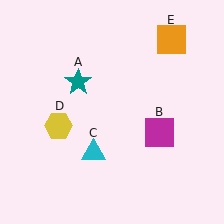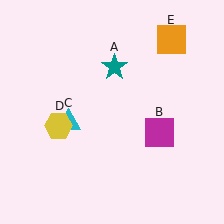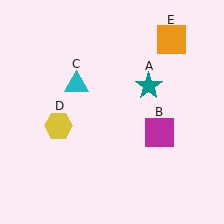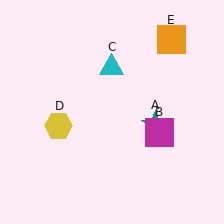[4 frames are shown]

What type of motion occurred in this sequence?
The teal star (object A), cyan triangle (object C) rotated clockwise around the center of the scene.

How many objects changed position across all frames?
2 objects changed position: teal star (object A), cyan triangle (object C).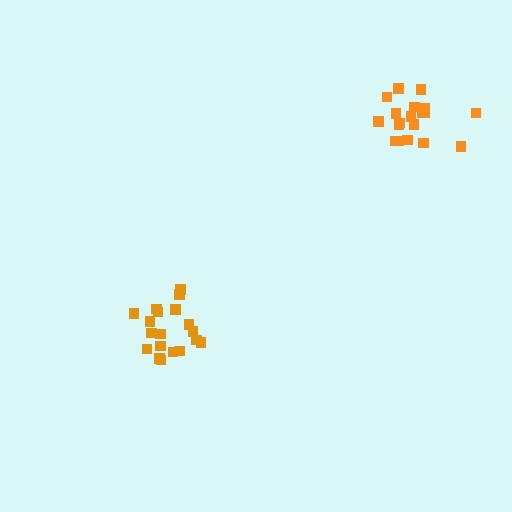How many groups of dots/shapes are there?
There are 2 groups.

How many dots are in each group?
Group 1: 19 dots, Group 2: 19 dots (38 total).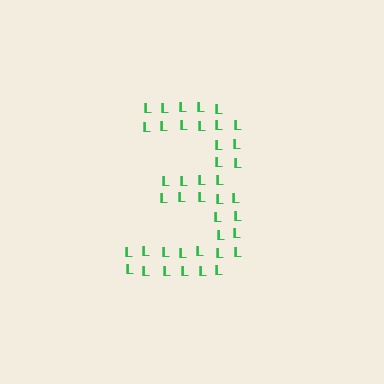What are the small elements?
The small elements are letter L's.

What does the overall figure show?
The overall figure shows the digit 3.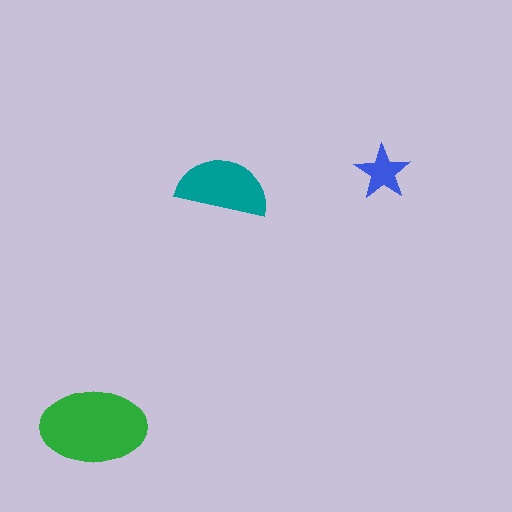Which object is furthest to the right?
The blue star is rightmost.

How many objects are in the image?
There are 3 objects in the image.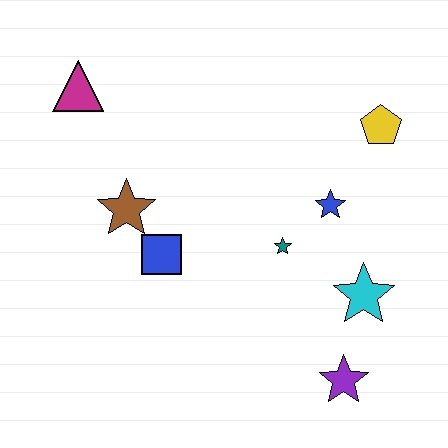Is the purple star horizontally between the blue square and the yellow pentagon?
Yes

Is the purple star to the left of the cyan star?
Yes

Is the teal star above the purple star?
Yes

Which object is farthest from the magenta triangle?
The purple star is farthest from the magenta triangle.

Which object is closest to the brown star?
The blue square is closest to the brown star.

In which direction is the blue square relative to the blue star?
The blue square is to the left of the blue star.